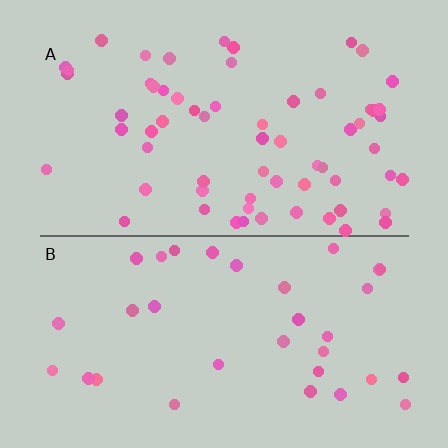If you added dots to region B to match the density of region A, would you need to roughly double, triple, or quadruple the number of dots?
Approximately double.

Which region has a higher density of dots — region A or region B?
A (the top).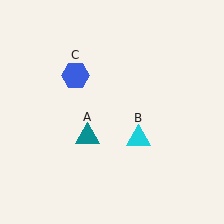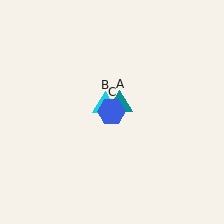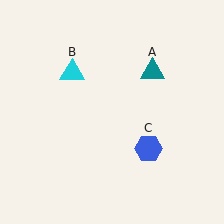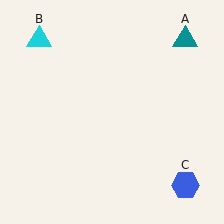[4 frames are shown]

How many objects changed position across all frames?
3 objects changed position: teal triangle (object A), cyan triangle (object B), blue hexagon (object C).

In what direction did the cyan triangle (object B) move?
The cyan triangle (object B) moved up and to the left.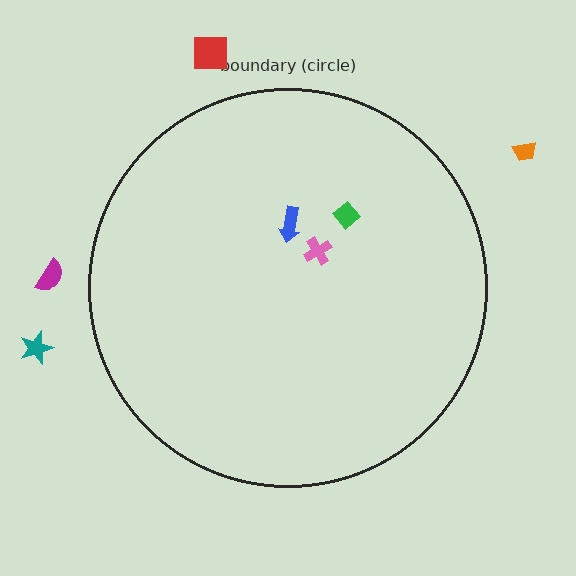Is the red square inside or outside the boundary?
Outside.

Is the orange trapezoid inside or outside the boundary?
Outside.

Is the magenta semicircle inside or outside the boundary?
Outside.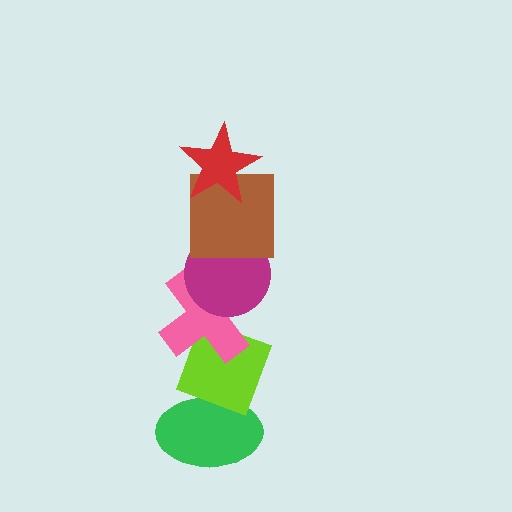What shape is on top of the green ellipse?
The lime diamond is on top of the green ellipse.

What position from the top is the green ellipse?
The green ellipse is 6th from the top.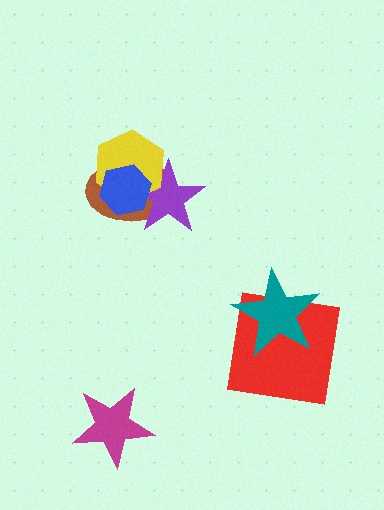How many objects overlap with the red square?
1 object overlaps with the red square.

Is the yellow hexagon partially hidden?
Yes, it is partially covered by another shape.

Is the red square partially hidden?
Yes, it is partially covered by another shape.